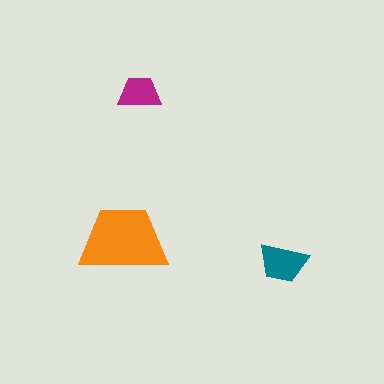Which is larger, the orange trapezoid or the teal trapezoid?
The orange one.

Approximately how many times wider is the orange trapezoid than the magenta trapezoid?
About 2 times wider.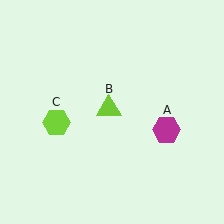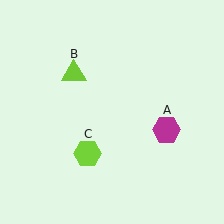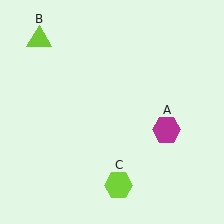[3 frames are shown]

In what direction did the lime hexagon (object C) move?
The lime hexagon (object C) moved down and to the right.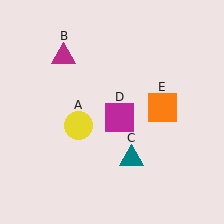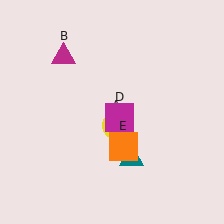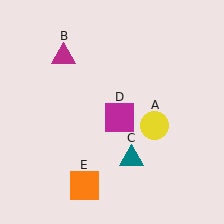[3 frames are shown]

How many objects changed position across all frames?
2 objects changed position: yellow circle (object A), orange square (object E).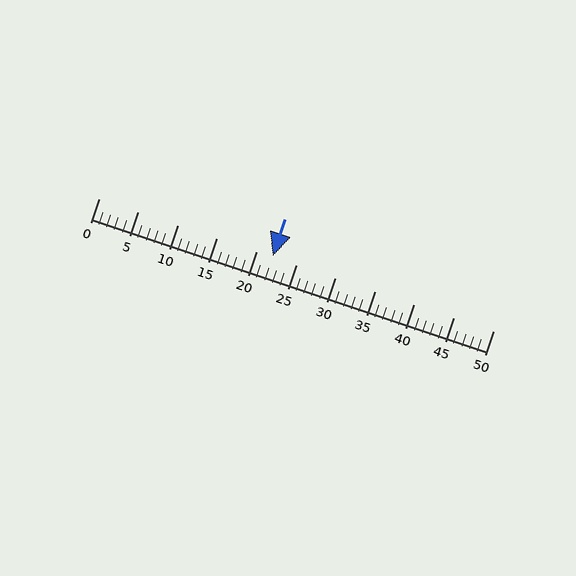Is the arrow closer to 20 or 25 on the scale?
The arrow is closer to 20.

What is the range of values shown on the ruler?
The ruler shows values from 0 to 50.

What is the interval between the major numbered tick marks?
The major tick marks are spaced 5 units apart.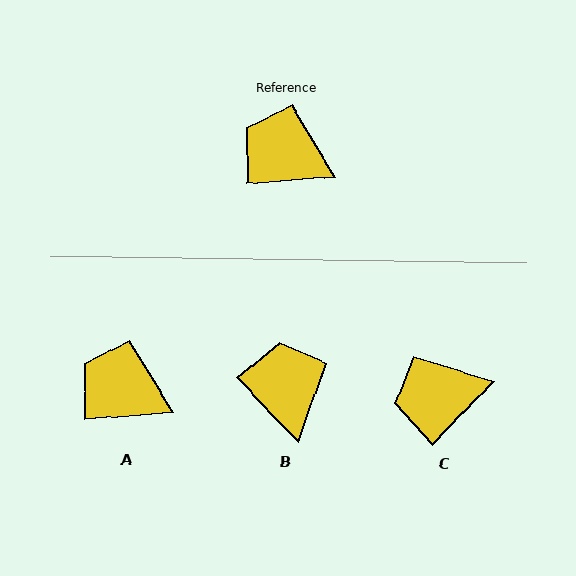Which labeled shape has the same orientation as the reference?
A.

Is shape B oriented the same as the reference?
No, it is off by about 51 degrees.